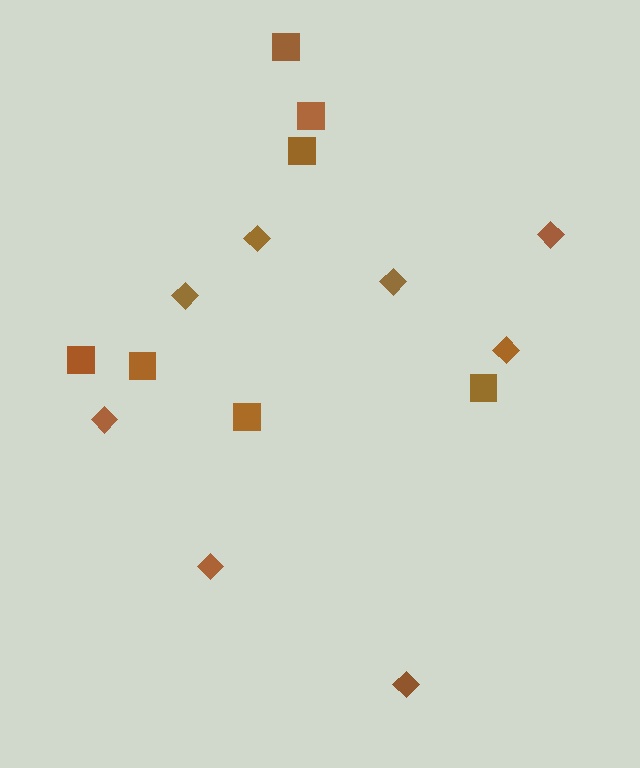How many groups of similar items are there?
There are 2 groups: one group of squares (7) and one group of diamonds (8).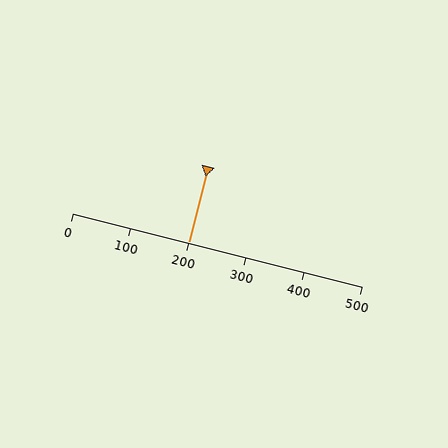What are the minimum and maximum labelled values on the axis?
The axis runs from 0 to 500.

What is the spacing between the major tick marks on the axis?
The major ticks are spaced 100 apart.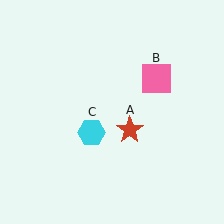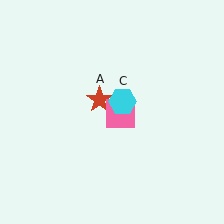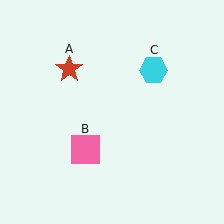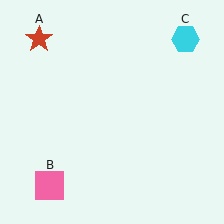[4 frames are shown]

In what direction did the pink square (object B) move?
The pink square (object B) moved down and to the left.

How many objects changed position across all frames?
3 objects changed position: red star (object A), pink square (object B), cyan hexagon (object C).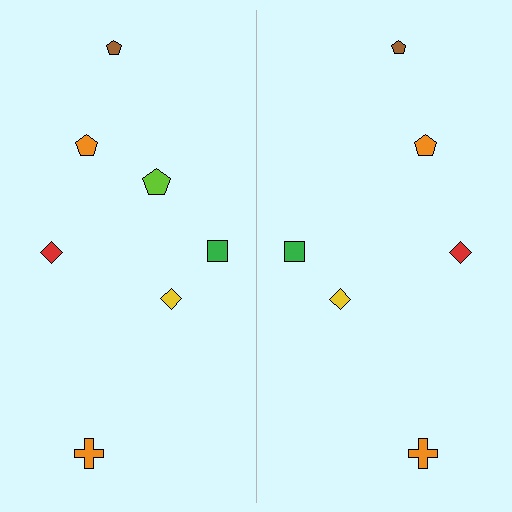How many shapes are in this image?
There are 13 shapes in this image.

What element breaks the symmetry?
A lime pentagon is missing from the right side.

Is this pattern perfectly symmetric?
No, the pattern is not perfectly symmetric. A lime pentagon is missing from the right side.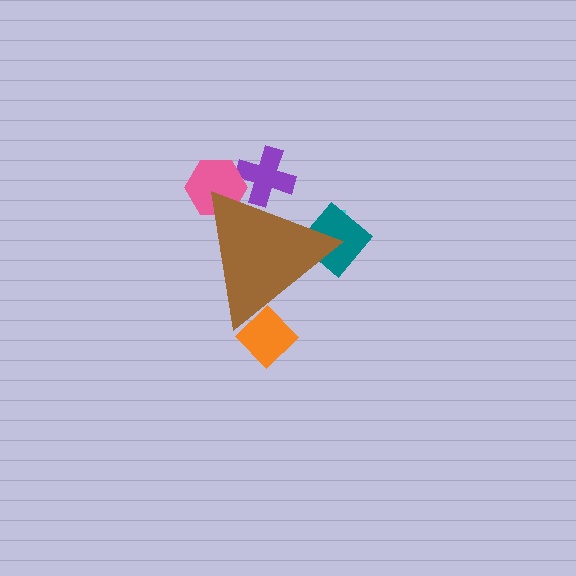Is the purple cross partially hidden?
Yes, the purple cross is partially hidden behind the brown triangle.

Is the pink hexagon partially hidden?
Yes, the pink hexagon is partially hidden behind the brown triangle.